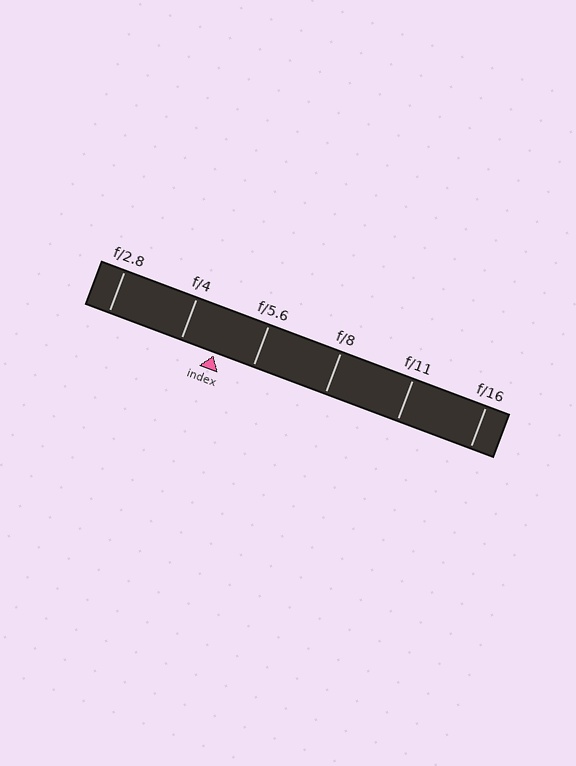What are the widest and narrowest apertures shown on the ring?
The widest aperture shown is f/2.8 and the narrowest is f/16.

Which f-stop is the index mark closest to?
The index mark is closest to f/4.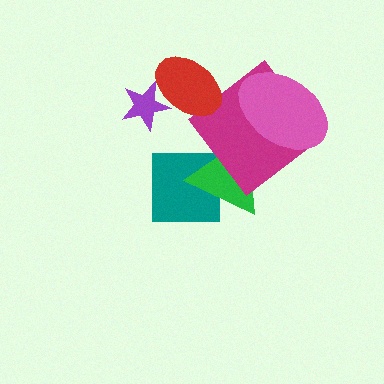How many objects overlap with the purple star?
1 object overlaps with the purple star.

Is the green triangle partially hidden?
Yes, it is partially covered by another shape.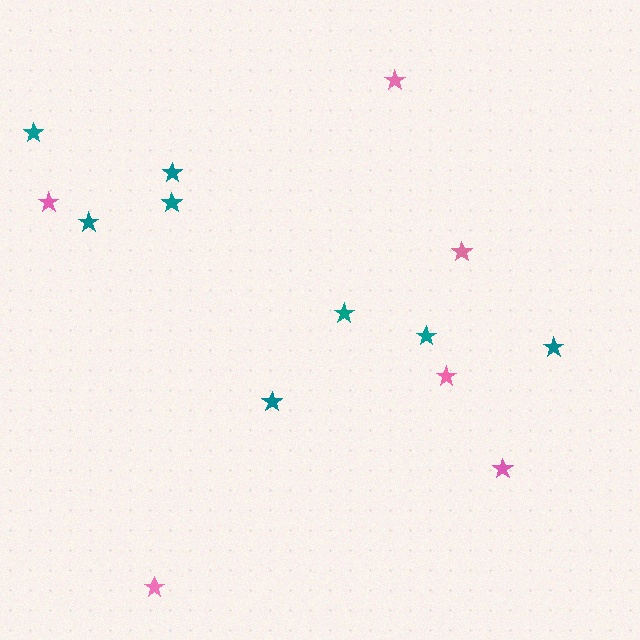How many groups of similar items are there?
There are 2 groups: one group of teal stars (8) and one group of pink stars (6).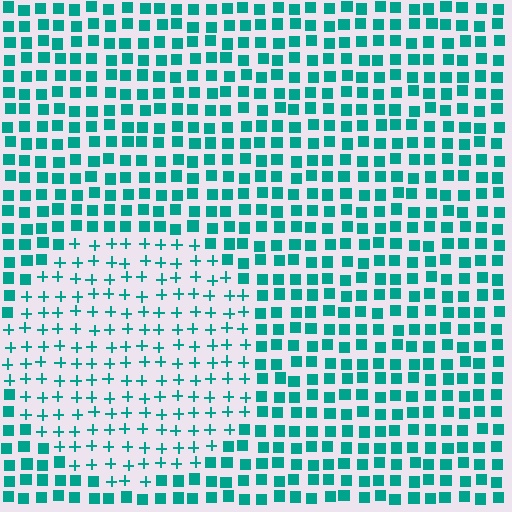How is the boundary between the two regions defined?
The boundary is defined by a change in element shape: plus signs inside vs. squares outside. All elements share the same color and spacing.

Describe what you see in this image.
The image is filled with small teal elements arranged in a uniform grid. A circle-shaped region contains plus signs, while the surrounding area contains squares. The boundary is defined purely by the change in element shape.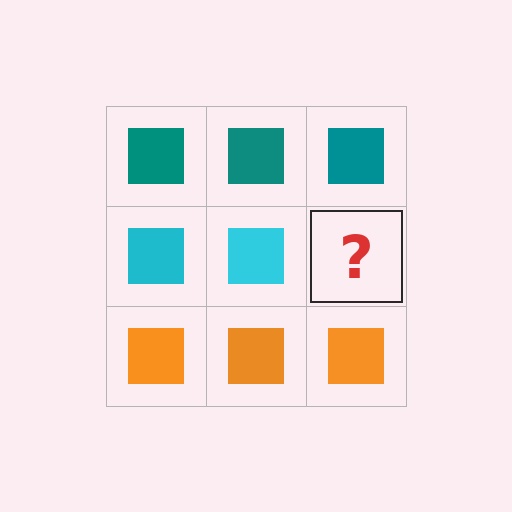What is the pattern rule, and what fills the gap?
The rule is that each row has a consistent color. The gap should be filled with a cyan square.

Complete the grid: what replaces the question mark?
The question mark should be replaced with a cyan square.